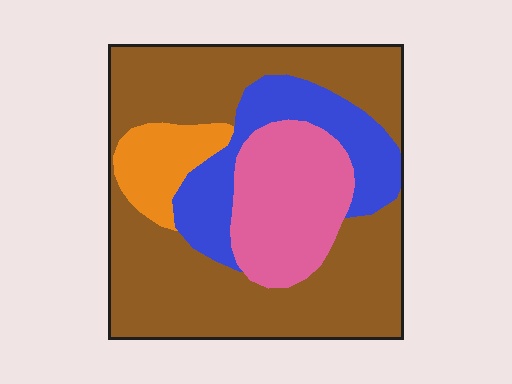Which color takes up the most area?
Brown, at roughly 55%.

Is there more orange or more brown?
Brown.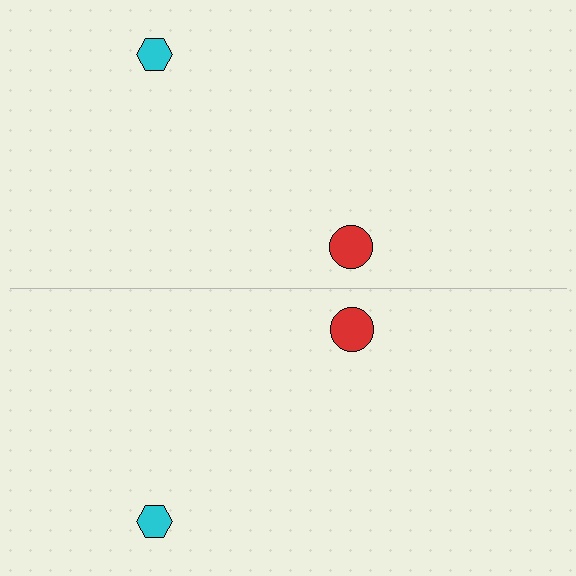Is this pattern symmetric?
Yes, this pattern has bilateral (reflection) symmetry.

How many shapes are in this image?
There are 4 shapes in this image.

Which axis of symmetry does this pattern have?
The pattern has a horizontal axis of symmetry running through the center of the image.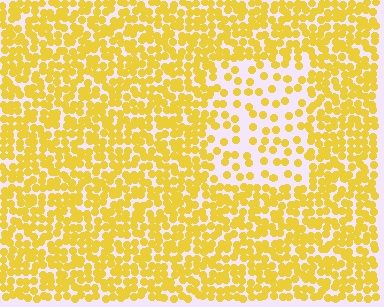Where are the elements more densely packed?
The elements are more densely packed outside the rectangle boundary.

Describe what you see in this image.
The image contains small yellow elements arranged at two different densities. A rectangle-shaped region is visible where the elements are less densely packed than the surrounding area.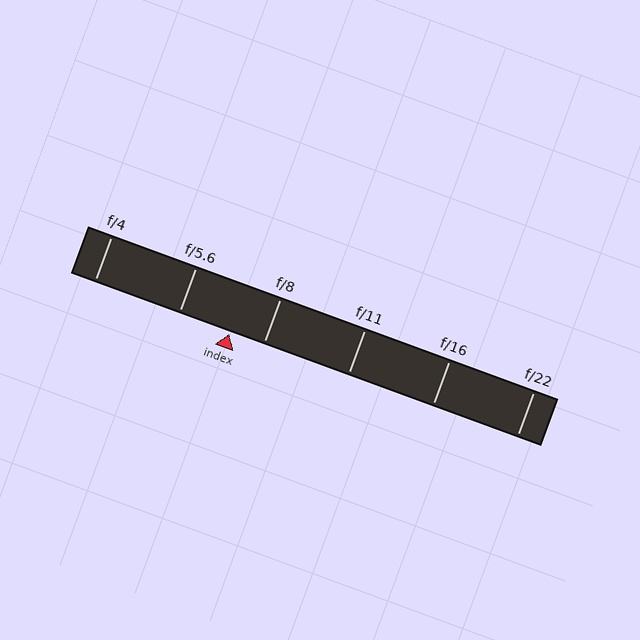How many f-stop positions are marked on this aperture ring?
There are 6 f-stop positions marked.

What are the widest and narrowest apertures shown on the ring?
The widest aperture shown is f/4 and the narrowest is f/22.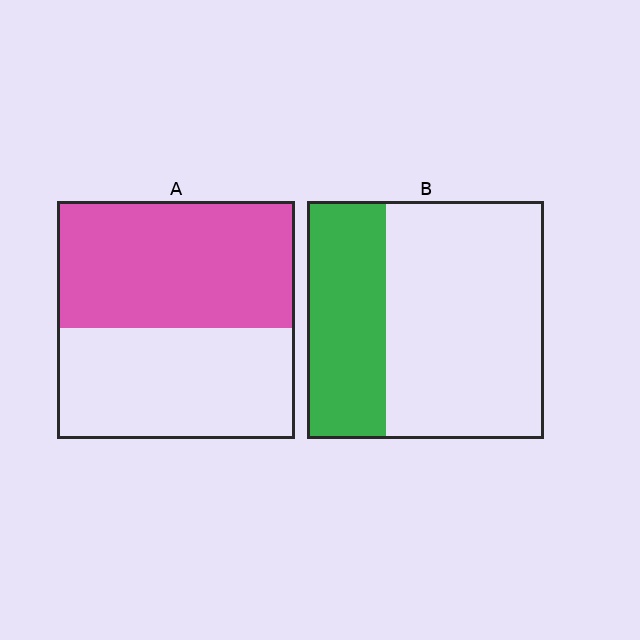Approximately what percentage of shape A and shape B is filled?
A is approximately 55% and B is approximately 35%.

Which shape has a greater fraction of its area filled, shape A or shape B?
Shape A.